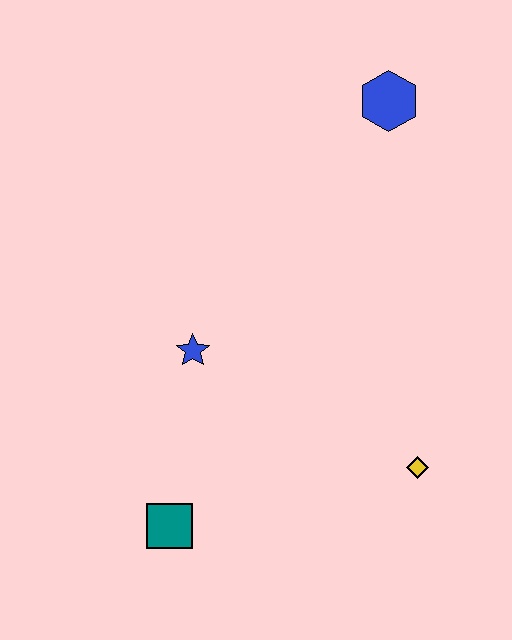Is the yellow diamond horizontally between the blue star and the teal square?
No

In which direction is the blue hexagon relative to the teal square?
The blue hexagon is above the teal square.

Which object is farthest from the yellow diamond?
The blue hexagon is farthest from the yellow diamond.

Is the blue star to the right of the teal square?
Yes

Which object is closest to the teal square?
The blue star is closest to the teal square.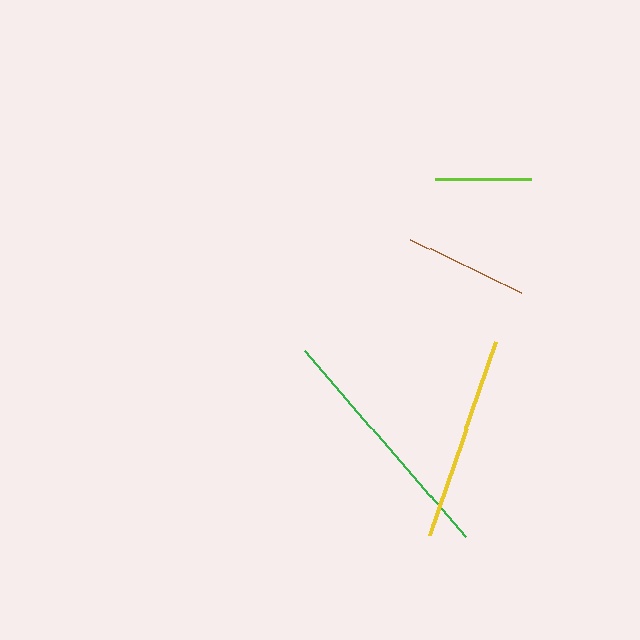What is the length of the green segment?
The green segment is approximately 246 pixels long.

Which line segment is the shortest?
The lime line is the shortest at approximately 95 pixels.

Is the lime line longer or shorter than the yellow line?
The yellow line is longer than the lime line.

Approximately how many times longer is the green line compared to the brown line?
The green line is approximately 2.0 times the length of the brown line.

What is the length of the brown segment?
The brown segment is approximately 123 pixels long.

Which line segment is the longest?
The green line is the longest at approximately 246 pixels.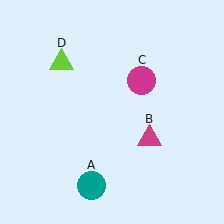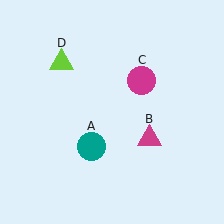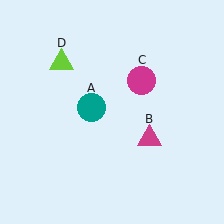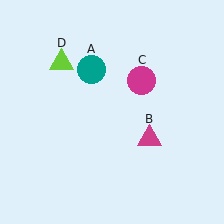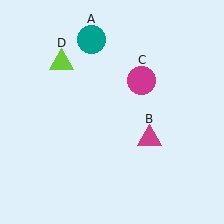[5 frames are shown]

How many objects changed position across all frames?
1 object changed position: teal circle (object A).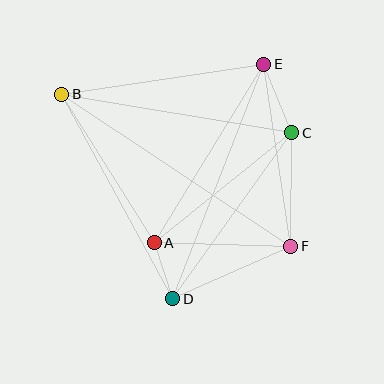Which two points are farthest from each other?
Points B and F are farthest from each other.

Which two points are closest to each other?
Points A and D are closest to each other.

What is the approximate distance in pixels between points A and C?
The distance between A and C is approximately 176 pixels.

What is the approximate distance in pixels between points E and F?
The distance between E and F is approximately 184 pixels.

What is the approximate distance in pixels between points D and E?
The distance between D and E is approximately 251 pixels.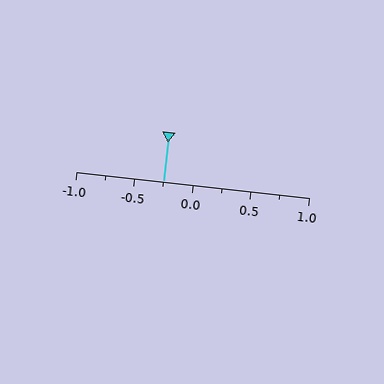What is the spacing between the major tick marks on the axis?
The major ticks are spaced 0.5 apart.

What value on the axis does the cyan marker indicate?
The marker indicates approximately -0.25.